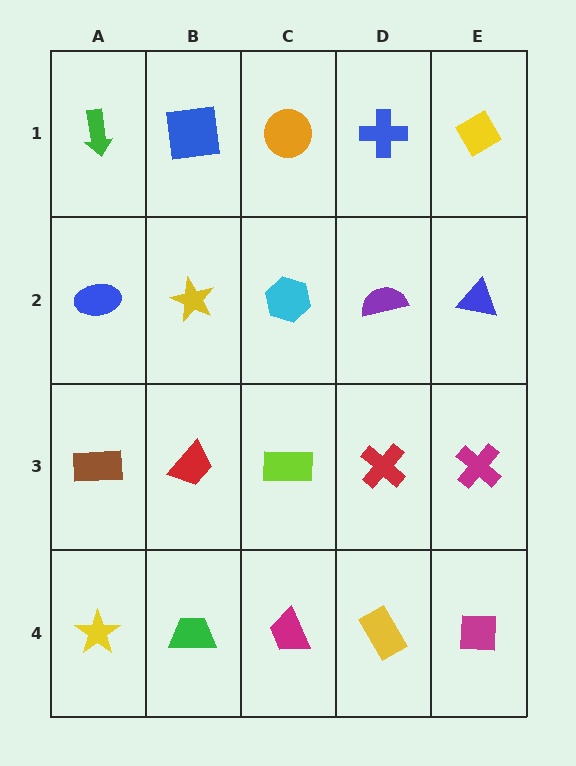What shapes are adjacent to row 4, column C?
A lime rectangle (row 3, column C), a green trapezoid (row 4, column B), a yellow rectangle (row 4, column D).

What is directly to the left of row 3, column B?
A brown rectangle.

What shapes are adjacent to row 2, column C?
An orange circle (row 1, column C), a lime rectangle (row 3, column C), a yellow star (row 2, column B), a purple semicircle (row 2, column D).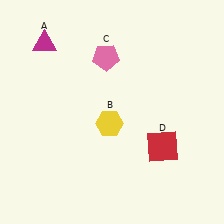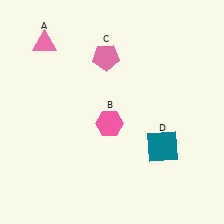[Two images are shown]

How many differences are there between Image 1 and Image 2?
There are 3 differences between the two images.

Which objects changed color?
A changed from magenta to pink. B changed from yellow to pink. D changed from red to teal.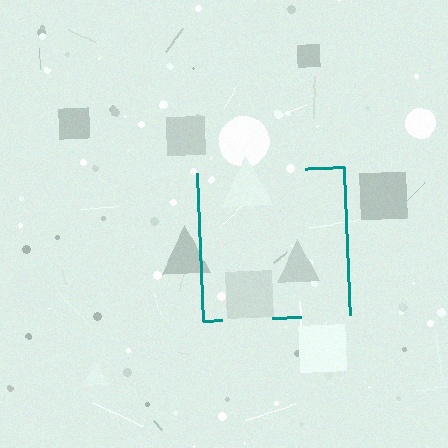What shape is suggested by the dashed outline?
The dashed outline suggests a square.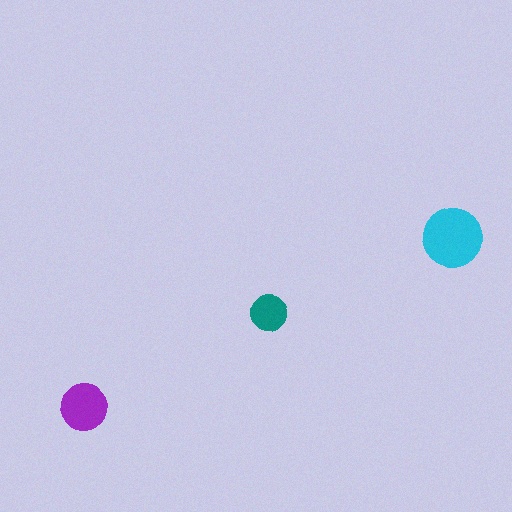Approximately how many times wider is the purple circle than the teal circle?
About 1.5 times wider.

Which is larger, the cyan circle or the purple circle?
The cyan one.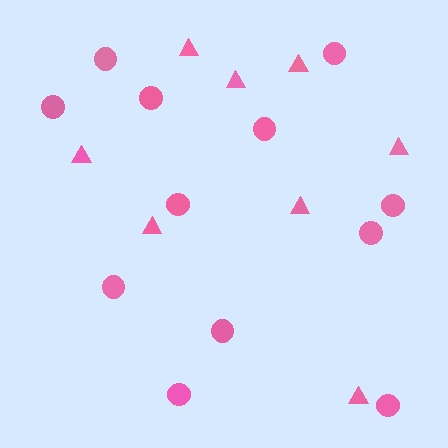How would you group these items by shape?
There are 2 groups: one group of circles (12) and one group of triangles (8).